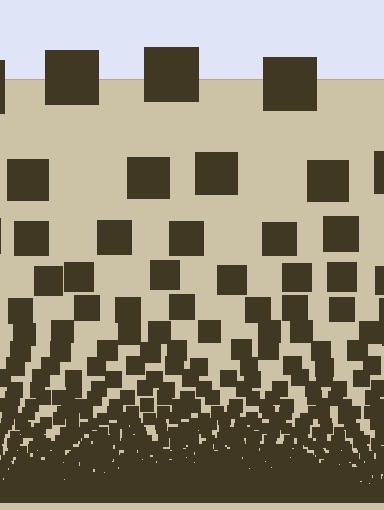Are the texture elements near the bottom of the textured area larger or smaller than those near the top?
Smaller. The gradient is inverted — elements near the bottom are smaller and denser.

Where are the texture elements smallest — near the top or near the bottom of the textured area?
Near the bottom.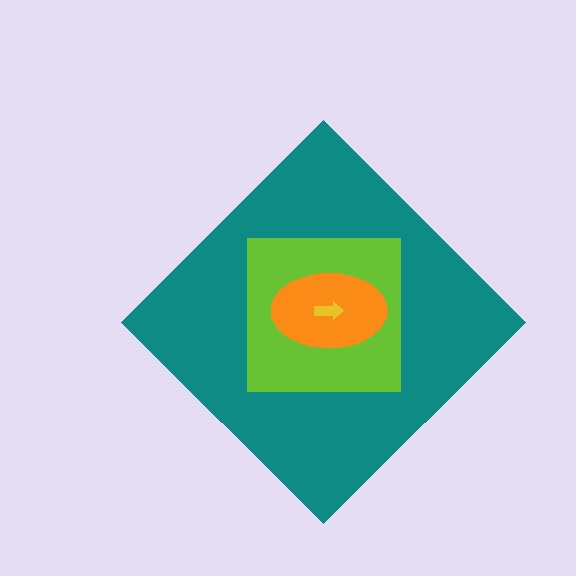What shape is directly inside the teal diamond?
The lime square.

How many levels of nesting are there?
4.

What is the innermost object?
The yellow arrow.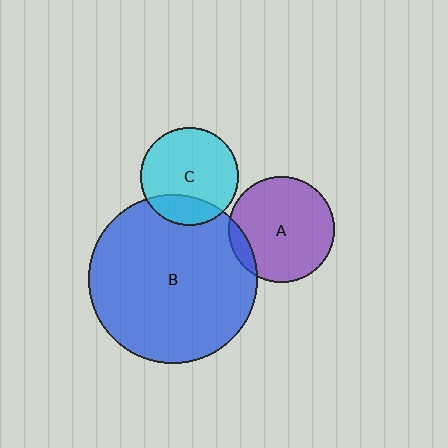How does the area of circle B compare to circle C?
Approximately 2.9 times.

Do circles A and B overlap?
Yes.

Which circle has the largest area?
Circle B (blue).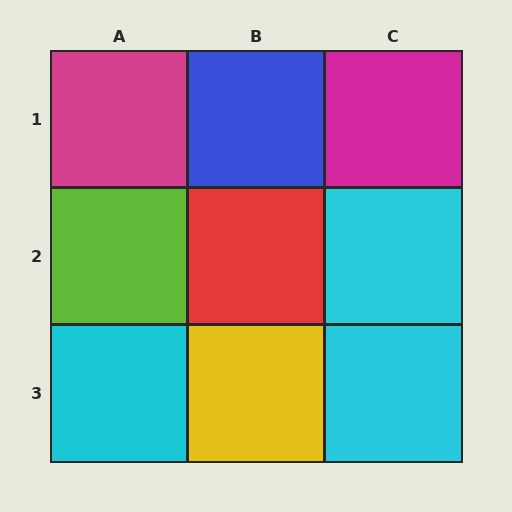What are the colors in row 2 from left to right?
Lime, red, cyan.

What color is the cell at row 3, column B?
Yellow.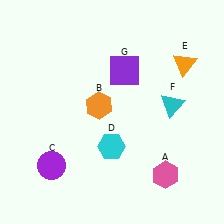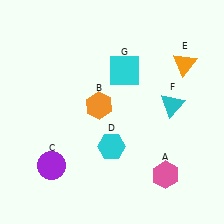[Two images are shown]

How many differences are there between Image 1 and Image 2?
There is 1 difference between the two images.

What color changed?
The square (G) changed from purple in Image 1 to cyan in Image 2.